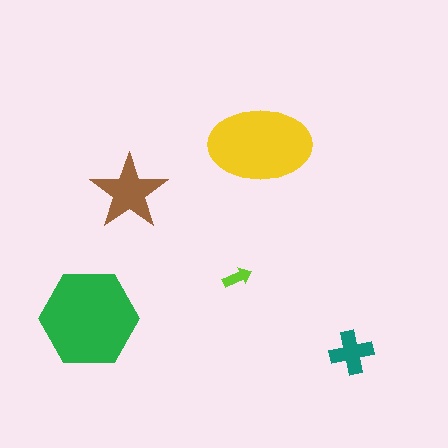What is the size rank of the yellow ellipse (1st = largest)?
2nd.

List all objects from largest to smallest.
The green hexagon, the yellow ellipse, the brown star, the teal cross, the lime arrow.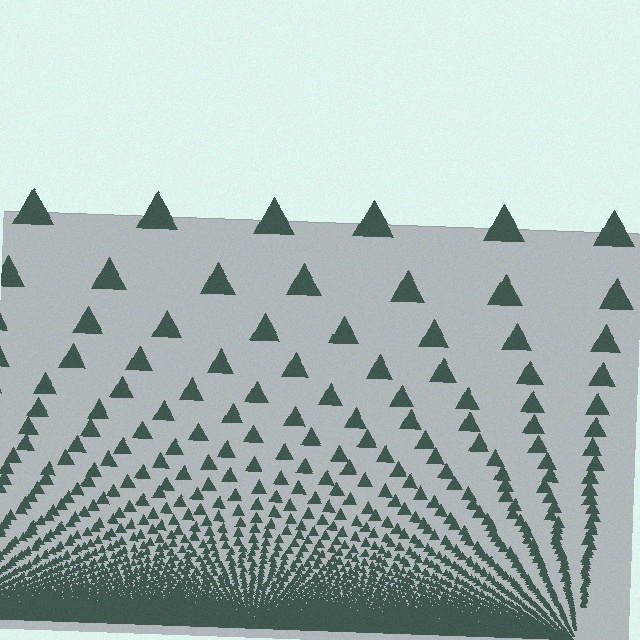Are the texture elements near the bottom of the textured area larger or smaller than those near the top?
Smaller. The gradient is inverted — elements near the bottom are smaller and denser.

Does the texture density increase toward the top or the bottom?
Density increases toward the bottom.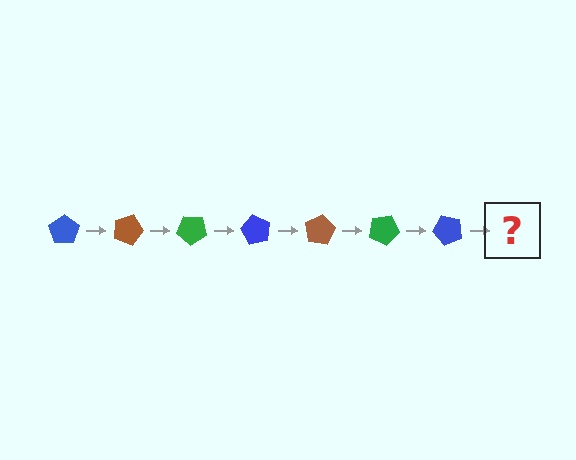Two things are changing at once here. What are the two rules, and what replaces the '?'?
The two rules are that it rotates 20 degrees each step and the color cycles through blue, brown, and green. The '?' should be a brown pentagon, rotated 140 degrees from the start.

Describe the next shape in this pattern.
It should be a brown pentagon, rotated 140 degrees from the start.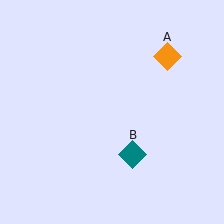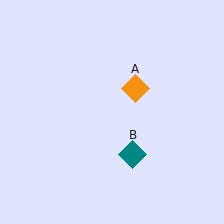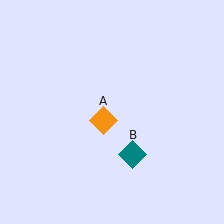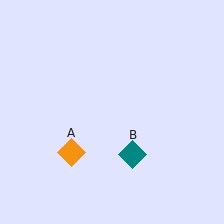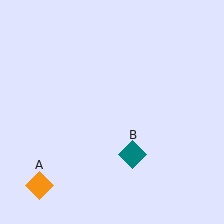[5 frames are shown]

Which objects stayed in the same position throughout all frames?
Teal diamond (object B) remained stationary.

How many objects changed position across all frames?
1 object changed position: orange diamond (object A).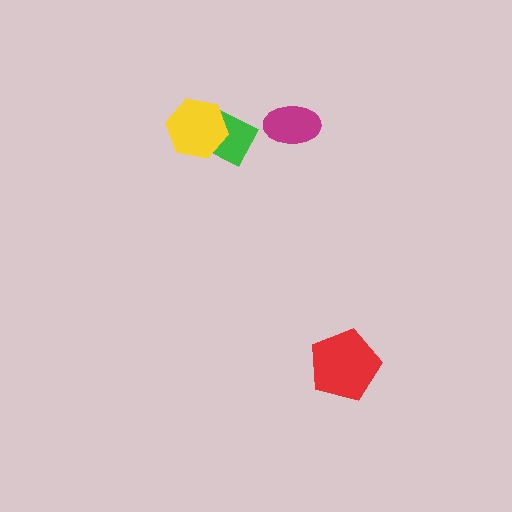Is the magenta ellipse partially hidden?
No, no other shape covers it.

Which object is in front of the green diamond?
The yellow hexagon is in front of the green diamond.